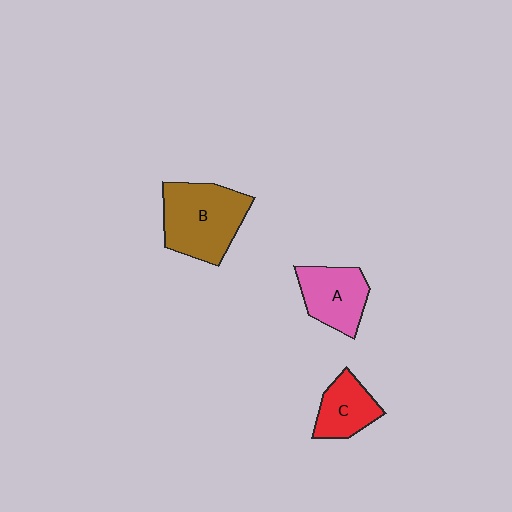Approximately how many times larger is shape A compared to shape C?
Approximately 1.2 times.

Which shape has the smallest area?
Shape C (red).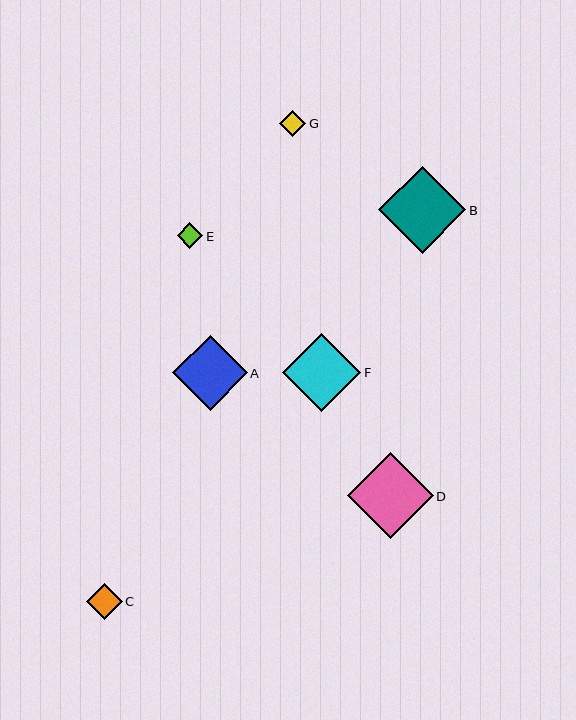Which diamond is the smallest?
Diamond E is the smallest with a size of approximately 26 pixels.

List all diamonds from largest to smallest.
From largest to smallest: B, D, F, A, C, G, E.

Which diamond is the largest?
Diamond B is the largest with a size of approximately 87 pixels.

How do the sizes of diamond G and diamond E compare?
Diamond G and diamond E are approximately the same size.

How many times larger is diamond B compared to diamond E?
Diamond B is approximately 3.4 times the size of diamond E.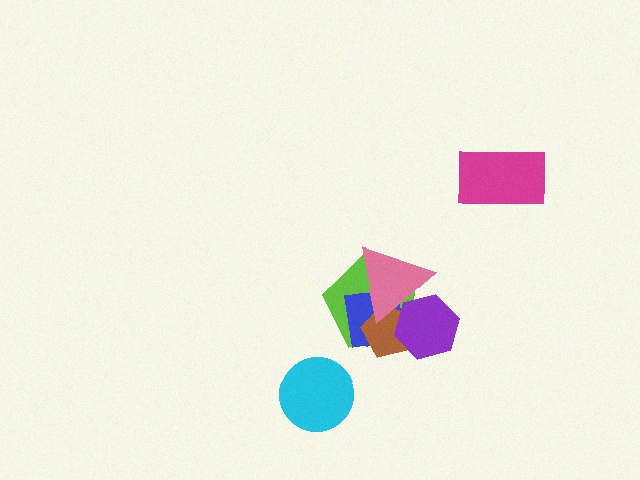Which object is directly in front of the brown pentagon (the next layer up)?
The pink triangle is directly in front of the brown pentagon.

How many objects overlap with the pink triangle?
4 objects overlap with the pink triangle.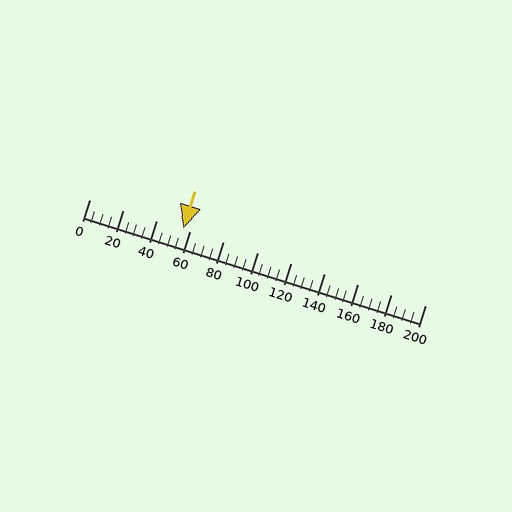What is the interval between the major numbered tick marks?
The major tick marks are spaced 20 units apart.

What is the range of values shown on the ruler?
The ruler shows values from 0 to 200.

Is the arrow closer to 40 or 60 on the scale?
The arrow is closer to 60.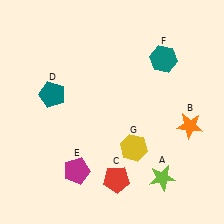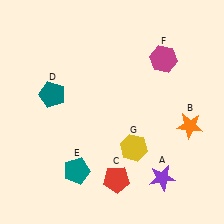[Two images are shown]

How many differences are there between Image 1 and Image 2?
There are 3 differences between the two images.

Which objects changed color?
A changed from lime to purple. E changed from magenta to teal. F changed from teal to magenta.